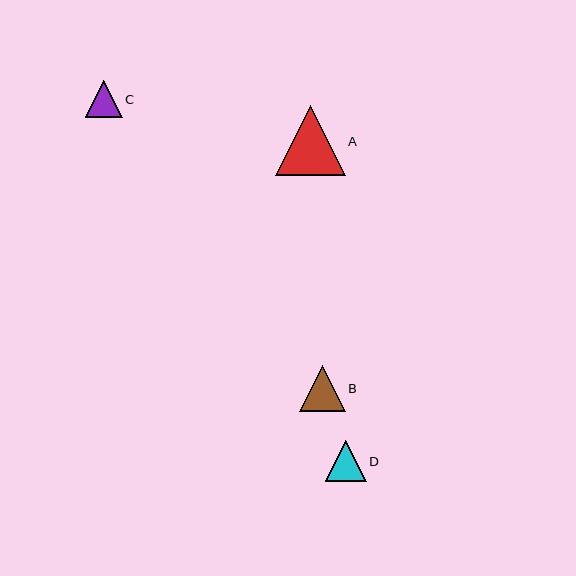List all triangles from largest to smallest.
From largest to smallest: A, B, D, C.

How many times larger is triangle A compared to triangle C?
Triangle A is approximately 1.9 times the size of triangle C.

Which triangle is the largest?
Triangle A is the largest with a size of approximately 70 pixels.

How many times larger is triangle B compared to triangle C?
Triangle B is approximately 1.3 times the size of triangle C.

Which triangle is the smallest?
Triangle C is the smallest with a size of approximately 37 pixels.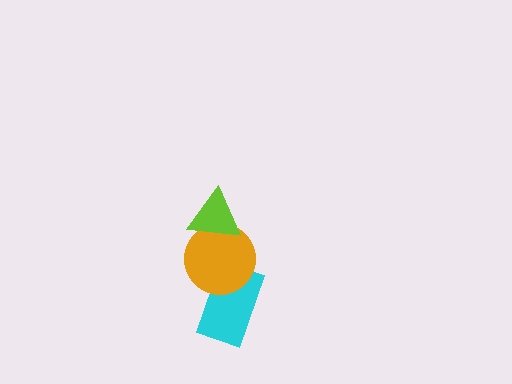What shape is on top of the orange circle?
The lime triangle is on top of the orange circle.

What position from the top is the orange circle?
The orange circle is 2nd from the top.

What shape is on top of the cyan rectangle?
The orange circle is on top of the cyan rectangle.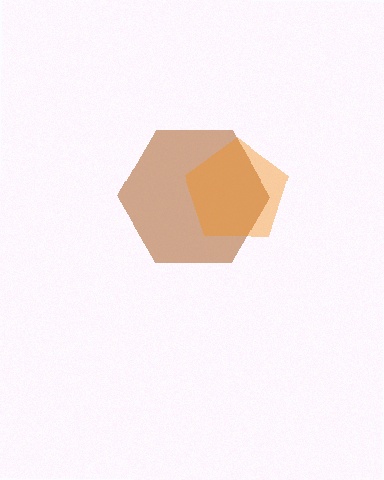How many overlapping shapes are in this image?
There are 2 overlapping shapes in the image.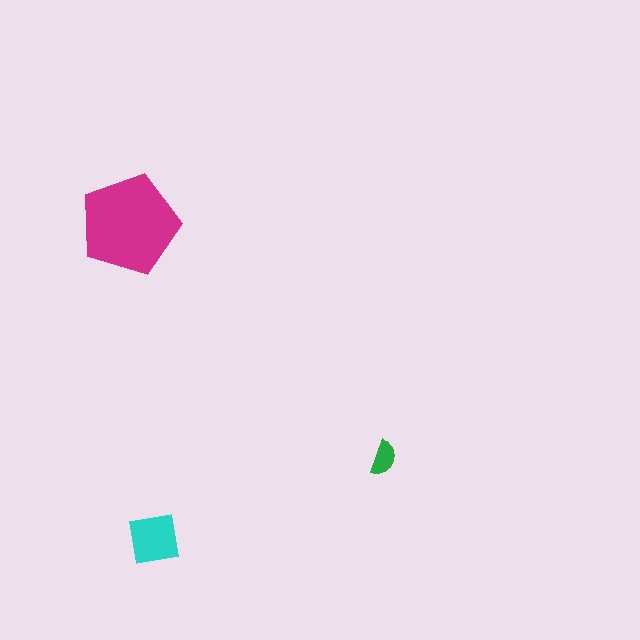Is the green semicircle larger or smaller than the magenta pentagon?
Smaller.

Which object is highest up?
The magenta pentagon is topmost.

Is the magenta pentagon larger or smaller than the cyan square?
Larger.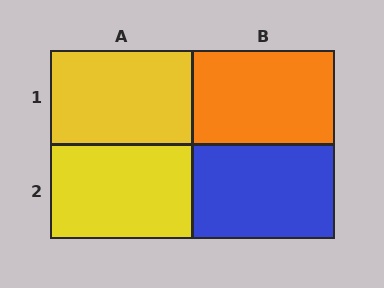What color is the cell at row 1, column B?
Orange.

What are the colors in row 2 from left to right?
Yellow, blue.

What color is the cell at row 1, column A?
Yellow.